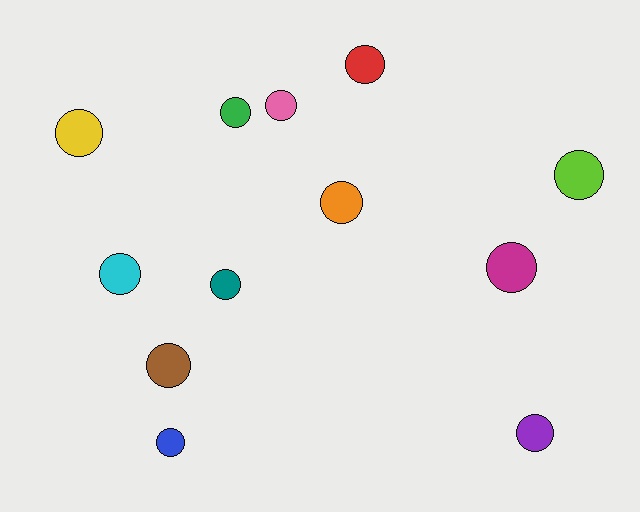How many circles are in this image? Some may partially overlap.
There are 12 circles.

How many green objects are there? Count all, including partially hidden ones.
There is 1 green object.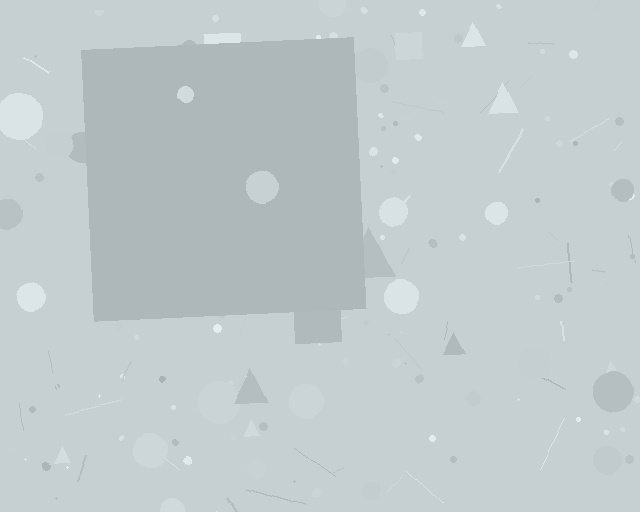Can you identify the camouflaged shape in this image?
The camouflaged shape is a square.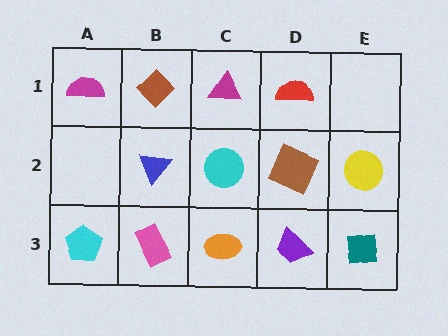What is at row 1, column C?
A magenta triangle.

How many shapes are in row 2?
4 shapes.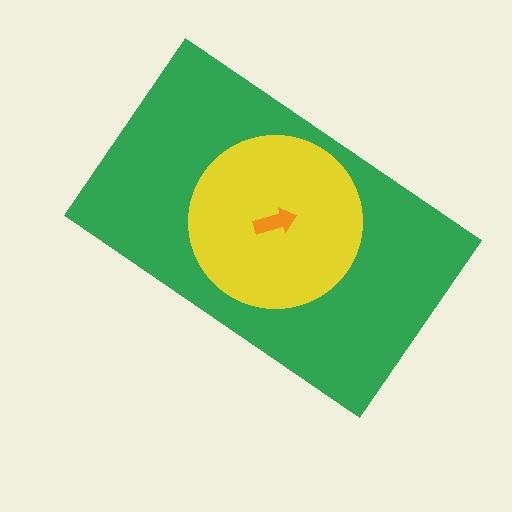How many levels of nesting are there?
3.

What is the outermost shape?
The green rectangle.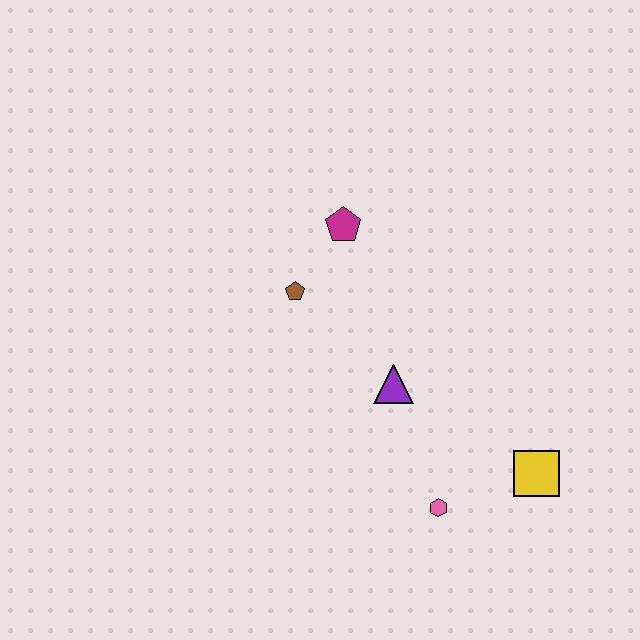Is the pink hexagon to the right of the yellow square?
No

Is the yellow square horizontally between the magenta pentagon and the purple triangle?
No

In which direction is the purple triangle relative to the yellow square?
The purple triangle is to the left of the yellow square.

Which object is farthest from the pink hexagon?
The magenta pentagon is farthest from the pink hexagon.